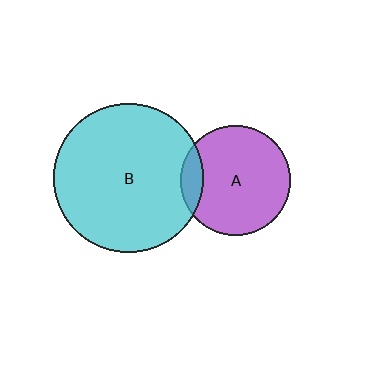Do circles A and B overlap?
Yes.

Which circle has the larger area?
Circle B (cyan).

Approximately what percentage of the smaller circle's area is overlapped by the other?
Approximately 10%.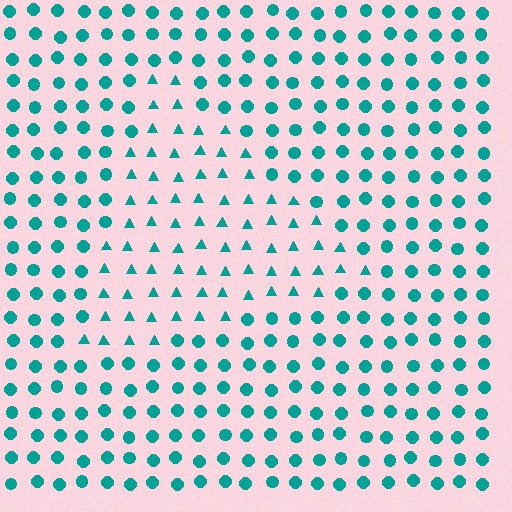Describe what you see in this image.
The image is filled with small teal elements arranged in a uniform grid. A triangle-shaped region contains triangles, while the surrounding area contains circles. The boundary is defined purely by the change in element shape.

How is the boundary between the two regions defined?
The boundary is defined by a change in element shape: triangles inside vs. circles outside. All elements share the same color and spacing.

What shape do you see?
I see a triangle.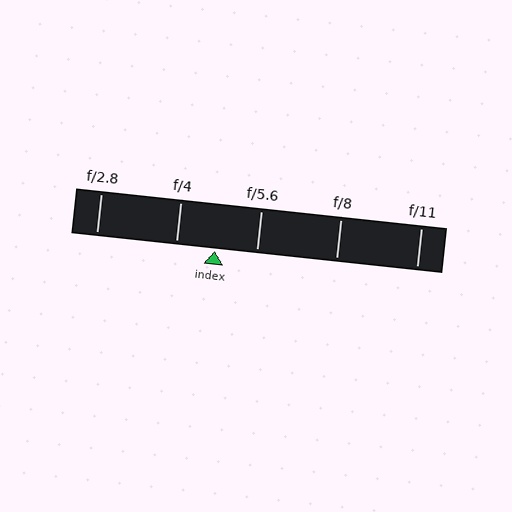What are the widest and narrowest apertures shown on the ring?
The widest aperture shown is f/2.8 and the narrowest is f/11.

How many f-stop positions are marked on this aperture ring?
There are 5 f-stop positions marked.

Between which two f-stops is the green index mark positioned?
The index mark is between f/4 and f/5.6.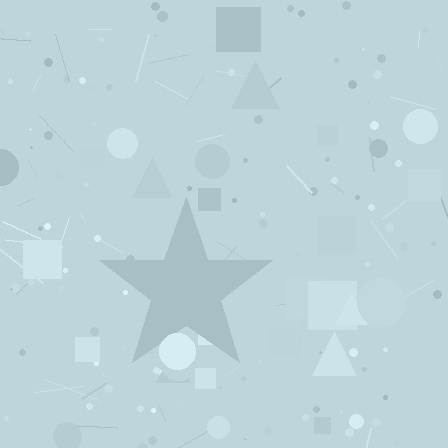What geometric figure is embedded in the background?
A star is embedded in the background.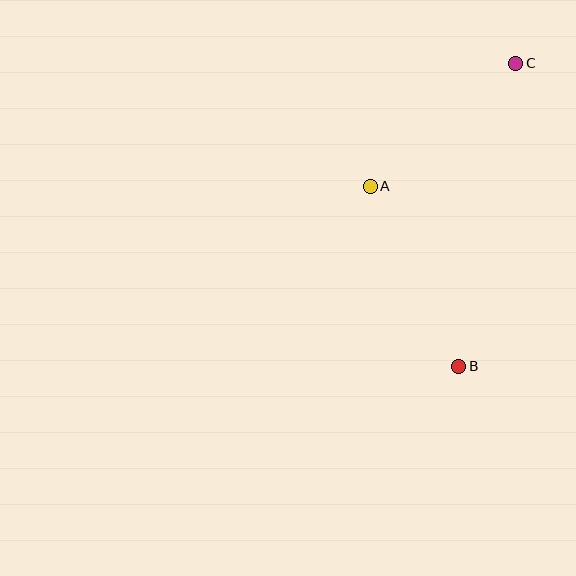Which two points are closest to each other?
Points A and C are closest to each other.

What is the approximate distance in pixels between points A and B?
The distance between A and B is approximately 200 pixels.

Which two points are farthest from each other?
Points B and C are farthest from each other.